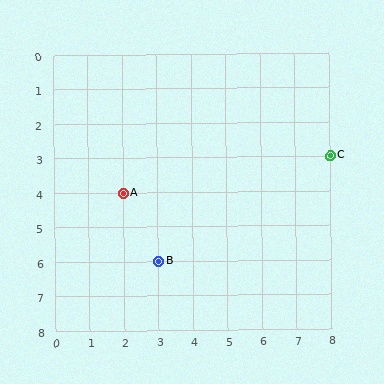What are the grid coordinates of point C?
Point C is at grid coordinates (8, 3).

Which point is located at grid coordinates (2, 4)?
Point A is at (2, 4).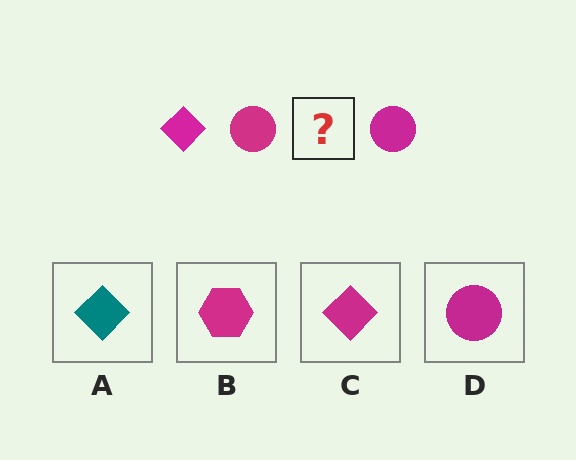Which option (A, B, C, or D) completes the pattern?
C.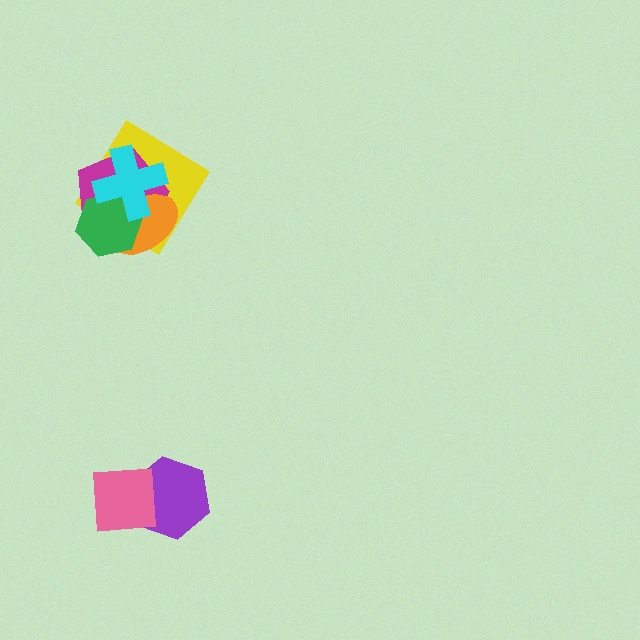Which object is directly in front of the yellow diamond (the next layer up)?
The magenta pentagon is directly in front of the yellow diamond.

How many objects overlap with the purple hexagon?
1 object overlaps with the purple hexagon.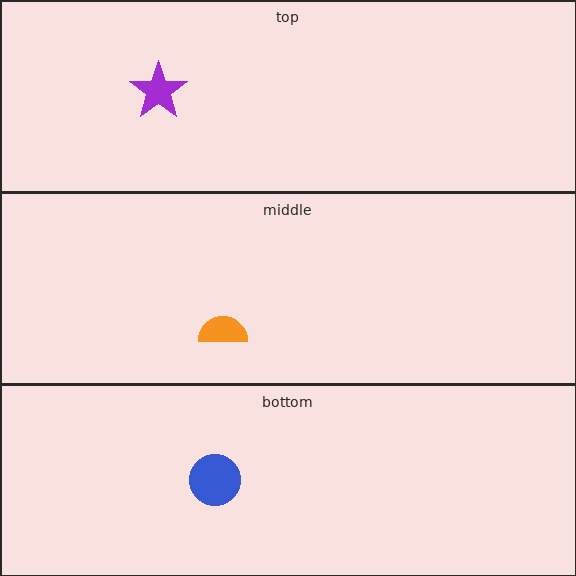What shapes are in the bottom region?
The blue circle.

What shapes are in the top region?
The purple star.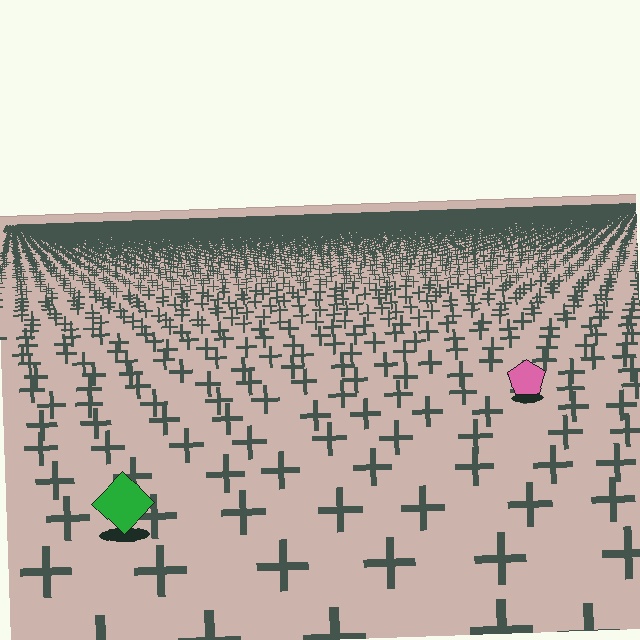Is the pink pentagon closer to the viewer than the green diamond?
No. The green diamond is closer — you can tell from the texture gradient: the ground texture is coarser near it.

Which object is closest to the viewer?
The green diamond is closest. The texture marks near it are larger and more spread out.